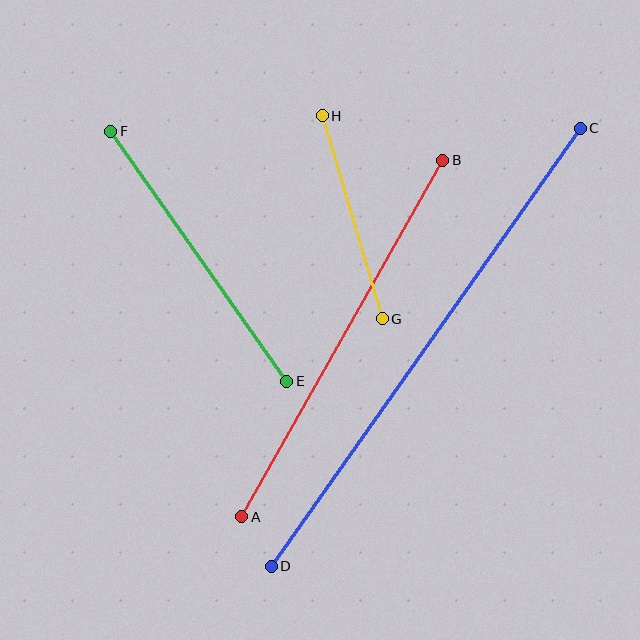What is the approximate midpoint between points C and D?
The midpoint is at approximately (426, 347) pixels.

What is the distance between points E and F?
The distance is approximately 306 pixels.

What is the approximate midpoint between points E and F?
The midpoint is at approximately (199, 256) pixels.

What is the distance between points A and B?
The distance is approximately 409 pixels.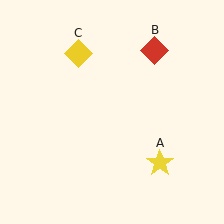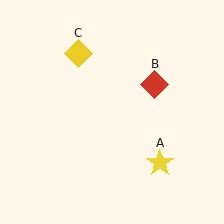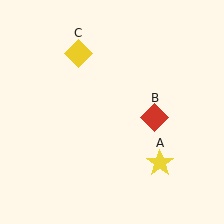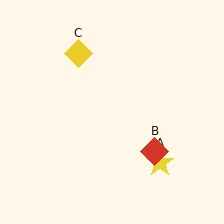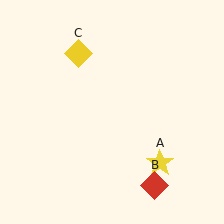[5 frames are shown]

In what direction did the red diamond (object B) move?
The red diamond (object B) moved down.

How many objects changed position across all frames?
1 object changed position: red diamond (object B).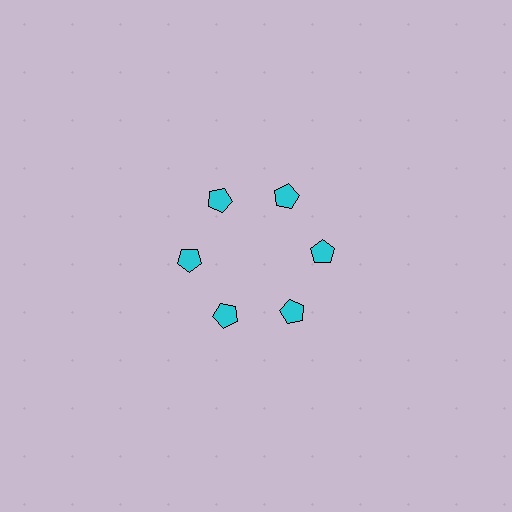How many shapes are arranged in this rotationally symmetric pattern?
There are 6 shapes, arranged in 6 groups of 1.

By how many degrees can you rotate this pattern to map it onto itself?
The pattern maps onto itself every 60 degrees of rotation.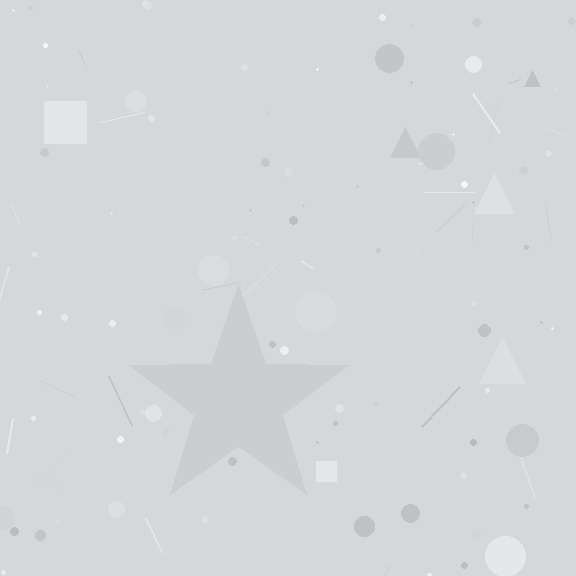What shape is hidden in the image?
A star is hidden in the image.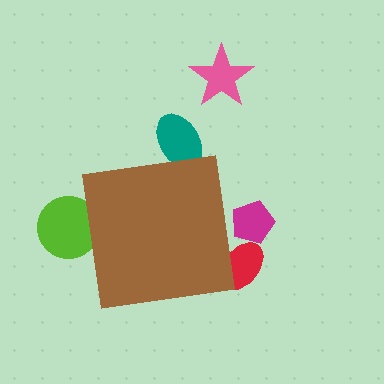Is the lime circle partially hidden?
Yes, the lime circle is partially hidden behind the brown square.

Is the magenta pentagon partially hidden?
Yes, the magenta pentagon is partially hidden behind the brown square.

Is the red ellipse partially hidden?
Yes, the red ellipse is partially hidden behind the brown square.